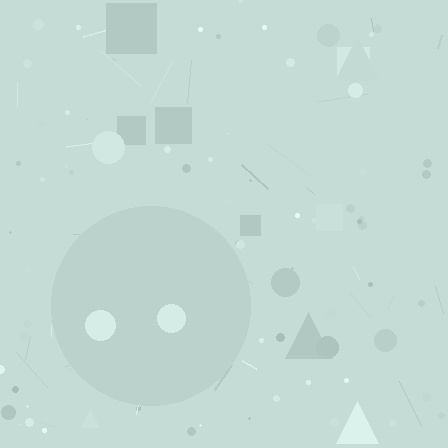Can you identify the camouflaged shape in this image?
The camouflaged shape is a circle.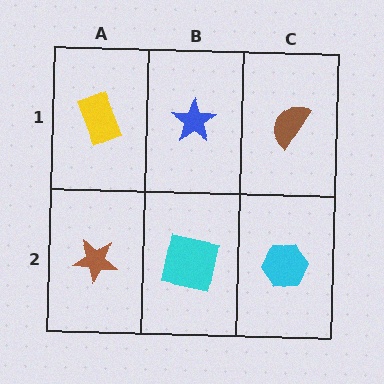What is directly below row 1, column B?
A cyan square.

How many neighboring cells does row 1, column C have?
2.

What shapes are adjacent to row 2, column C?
A brown semicircle (row 1, column C), a cyan square (row 2, column B).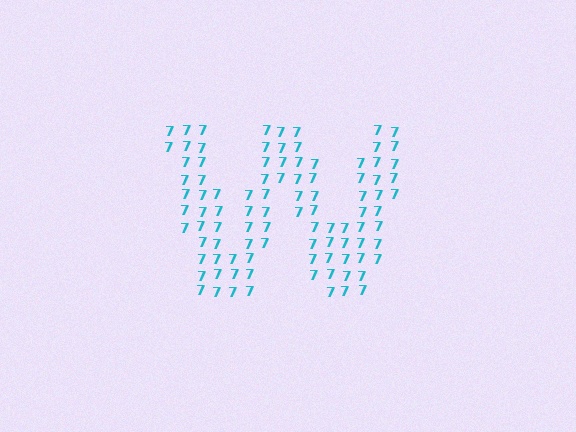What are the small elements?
The small elements are digit 7's.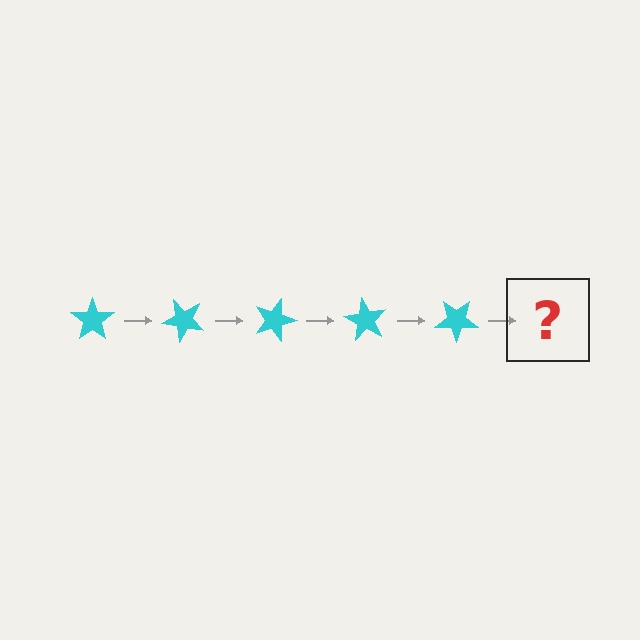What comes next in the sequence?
The next element should be a cyan star rotated 225 degrees.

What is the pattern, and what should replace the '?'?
The pattern is that the star rotates 45 degrees each step. The '?' should be a cyan star rotated 225 degrees.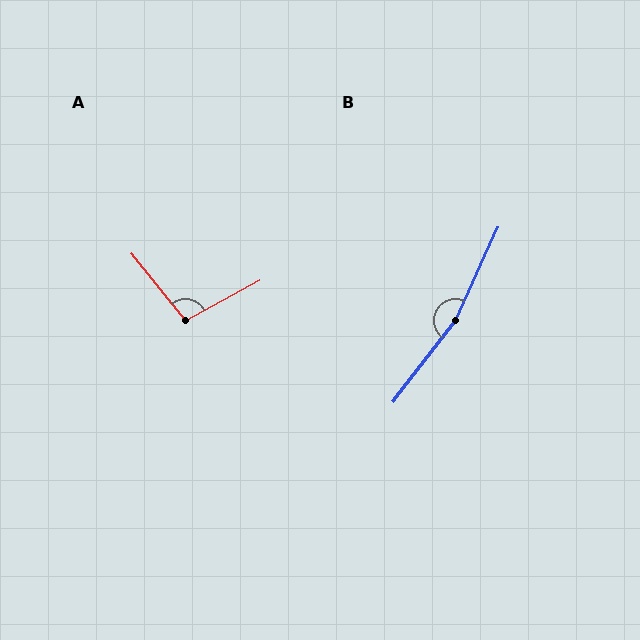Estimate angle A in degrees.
Approximately 100 degrees.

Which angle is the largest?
B, at approximately 167 degrees.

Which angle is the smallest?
A, at approximately 100 degrees.